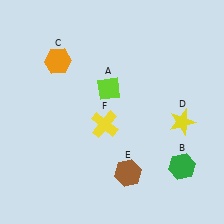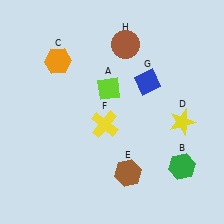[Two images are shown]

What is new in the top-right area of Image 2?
A blue diamond (G) was added in the top-right area of Image 2.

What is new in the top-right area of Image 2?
A brown circle (H) was added in the top-right area of Image 2.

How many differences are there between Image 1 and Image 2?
There are 2 differences between the two images.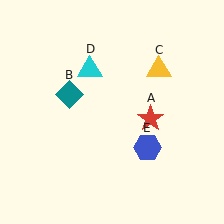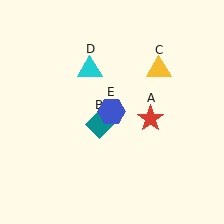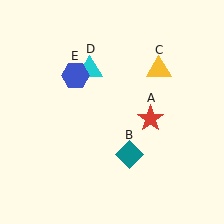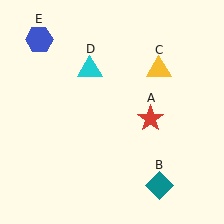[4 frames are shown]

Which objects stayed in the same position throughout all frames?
Red star (object A) and yellow triangle (object C) and cyan triangle (object D) remained stationary.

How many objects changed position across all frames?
2 objects changed position: teal diamond (object B), blue hexagon (object E).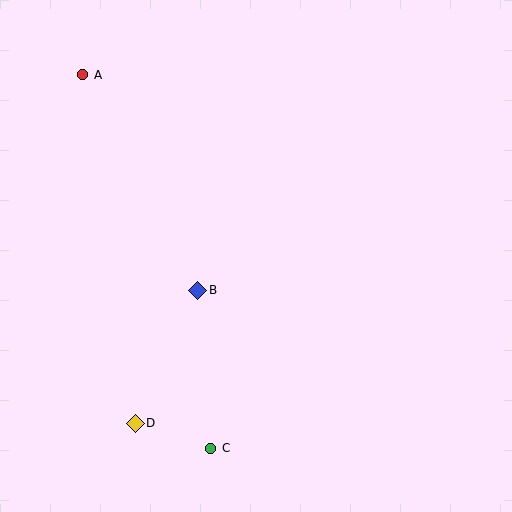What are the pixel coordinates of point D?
Point D is at (135, 423).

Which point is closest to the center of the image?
Point B at (198, 290) is closest to the center.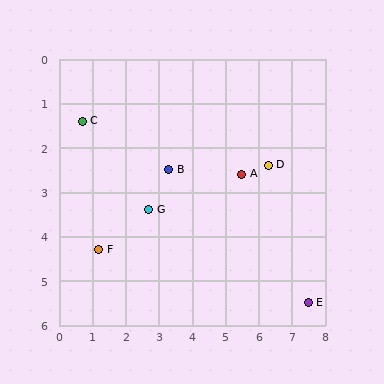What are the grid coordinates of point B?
Point B is at approximately (3.3, 2.5).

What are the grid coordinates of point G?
Point G is at approximately (2.7, 3.4).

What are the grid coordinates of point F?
Point F is at approximately (1.2, 4.3).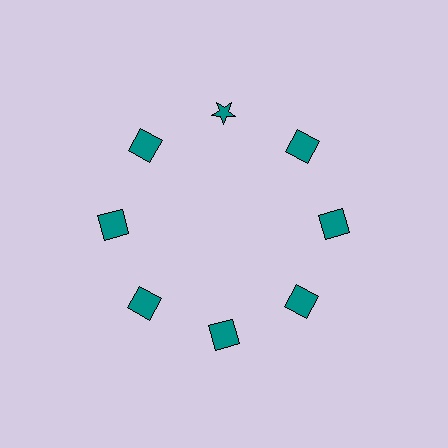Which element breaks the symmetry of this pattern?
The teal star at roughly the 12 o'clock position breaks the symmetry. All other shapes are teal squares.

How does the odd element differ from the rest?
It has a different shape: star instead of square.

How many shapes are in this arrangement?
There are 8 shapes arranged in a ring pattern.